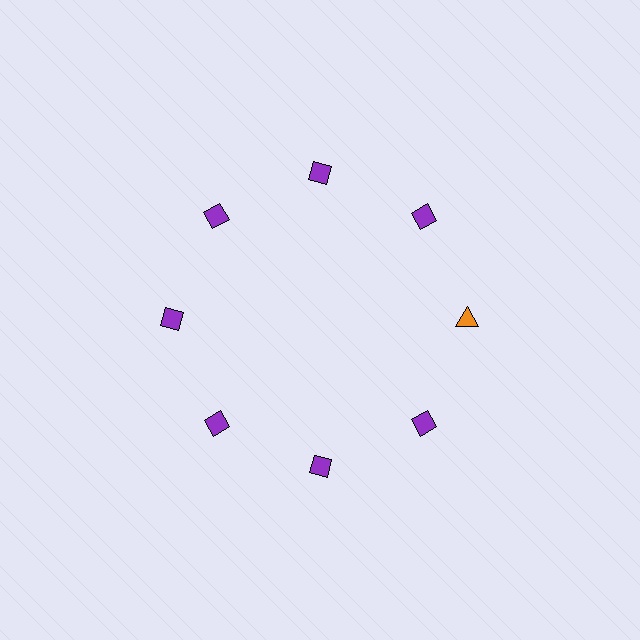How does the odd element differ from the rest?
It differs in both color (orange instead of purple) and shape (triangle instead of diamond).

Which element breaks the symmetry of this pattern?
The orange triangle at roughly the 3 o'clock position breaks the symmetry. All other shapes are purple diamonds.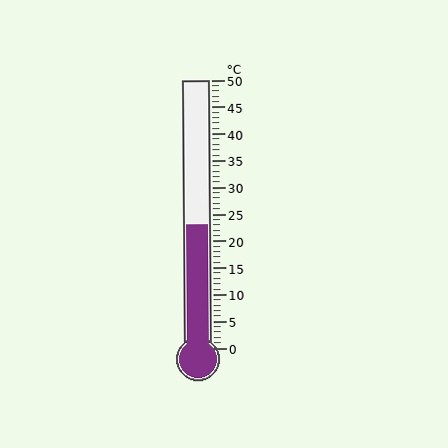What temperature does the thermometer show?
The thermometer shows approximately 23°C.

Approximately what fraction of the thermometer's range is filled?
The thermometer is filled to approximately 45% of its range.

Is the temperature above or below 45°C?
The temperature is below 45°C.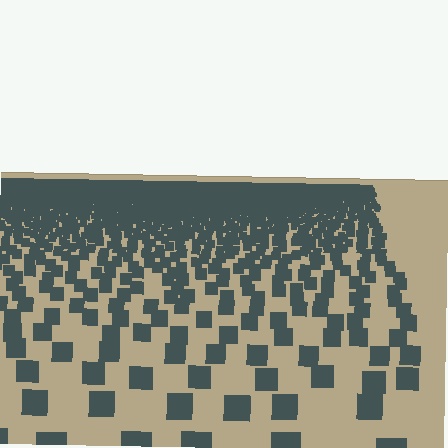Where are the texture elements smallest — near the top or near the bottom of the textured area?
Near the top.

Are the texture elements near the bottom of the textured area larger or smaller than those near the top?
Larger. Near the bottom, elements are closer to the viewer and appear at a bigger on-screen size.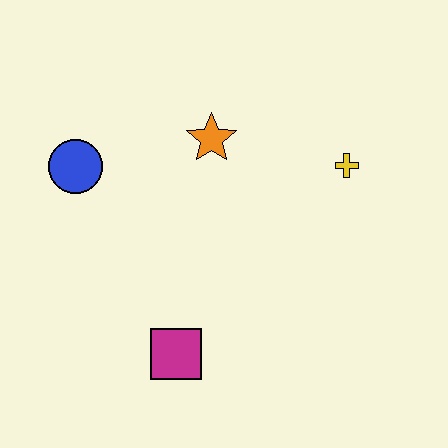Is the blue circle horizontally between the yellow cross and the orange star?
No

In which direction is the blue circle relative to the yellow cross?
The blue circle is to the left of the yellow cross.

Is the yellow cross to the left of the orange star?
No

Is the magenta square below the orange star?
Yes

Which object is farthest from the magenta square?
The yellow cross is farthest from the magenta square.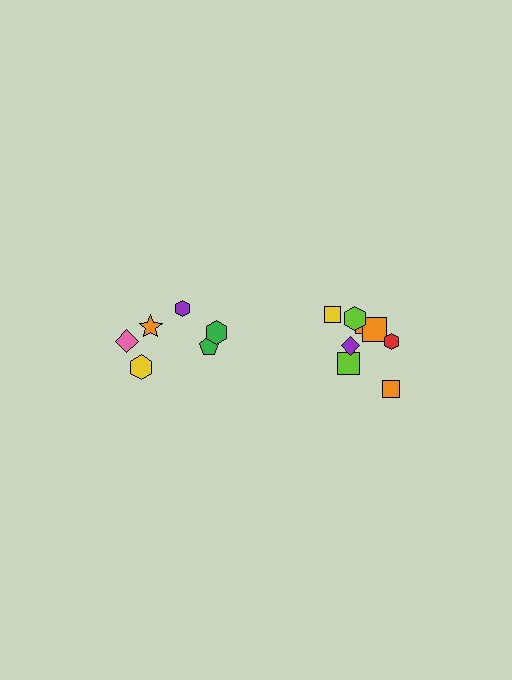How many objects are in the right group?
There are 8 objects.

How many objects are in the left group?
There are 6 objects.